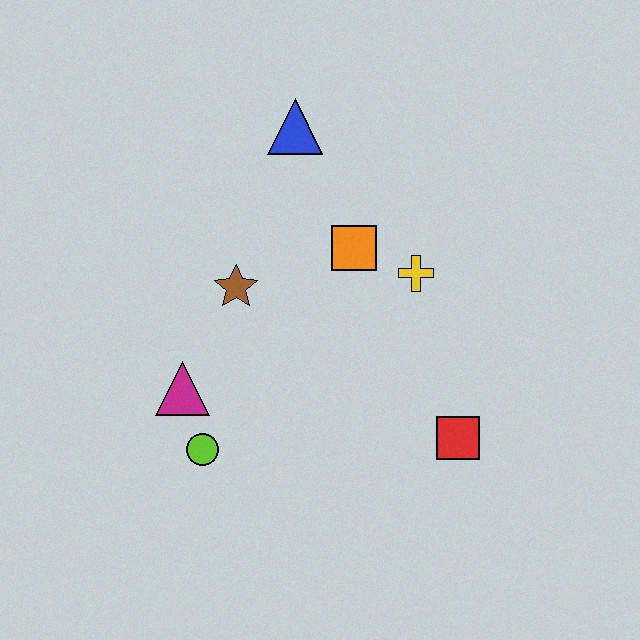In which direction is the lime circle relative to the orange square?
The lime circle is below the orange square.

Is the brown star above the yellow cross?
No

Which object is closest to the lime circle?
The magenta triangle is closest to the lime circle.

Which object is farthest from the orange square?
The lime circle is farthest from the orange square.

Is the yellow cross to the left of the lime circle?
No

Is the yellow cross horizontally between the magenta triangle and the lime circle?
No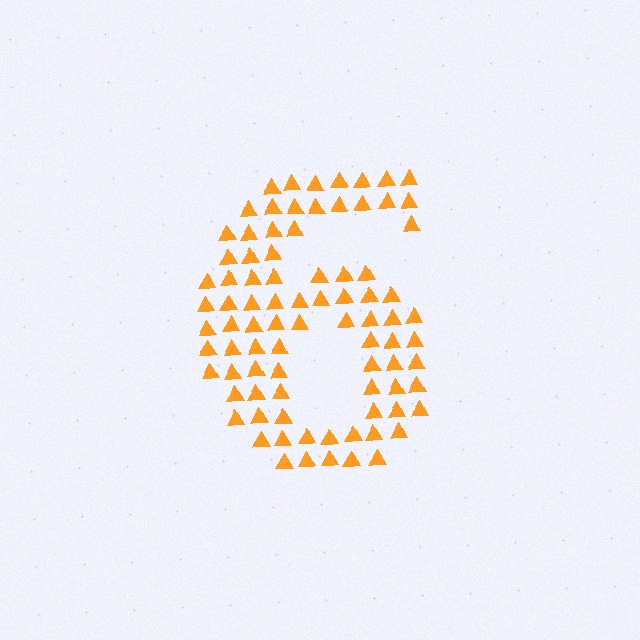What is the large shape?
The large shape is the digit 6.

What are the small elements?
The small elements are triangles.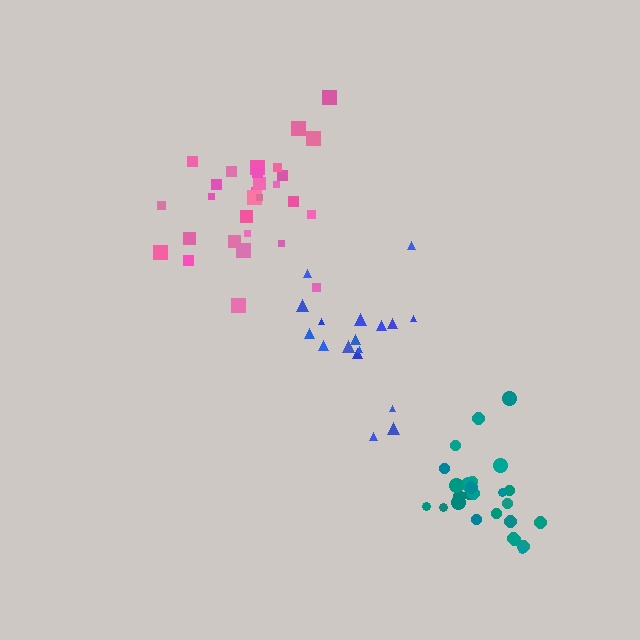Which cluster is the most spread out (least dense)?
Blue.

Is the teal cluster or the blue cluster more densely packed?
Teal.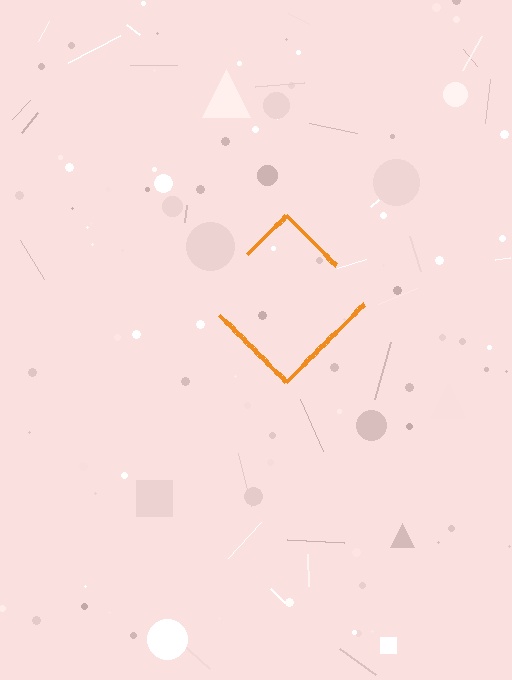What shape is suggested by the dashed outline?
The dashed outline suggests a diamond.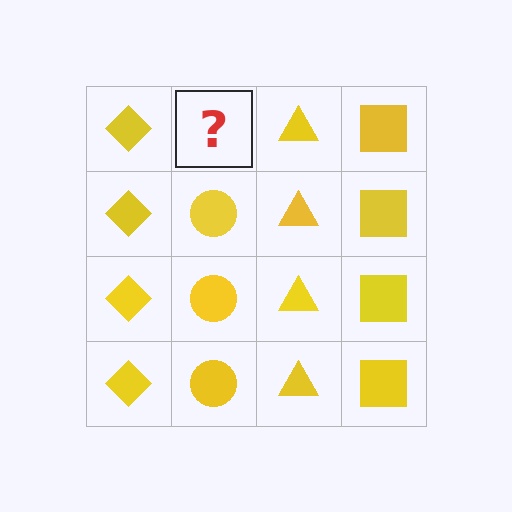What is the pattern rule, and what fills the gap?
The rule is that each column has a consistent shape. The gap should be filled with a yellow circle.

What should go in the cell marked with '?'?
The missing cell should contain a yellow circle.